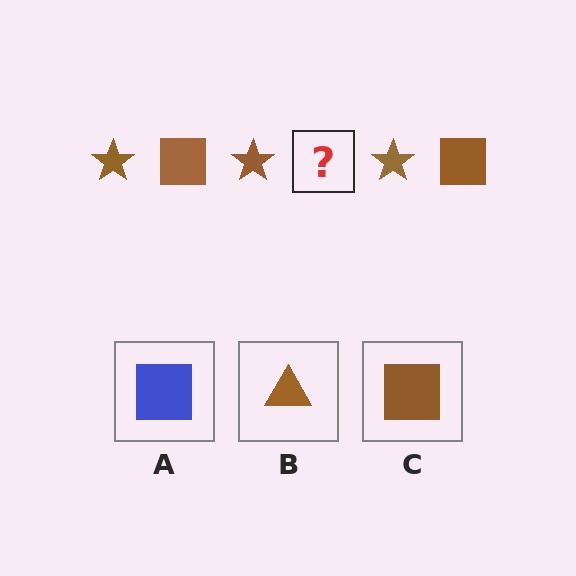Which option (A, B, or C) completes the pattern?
C.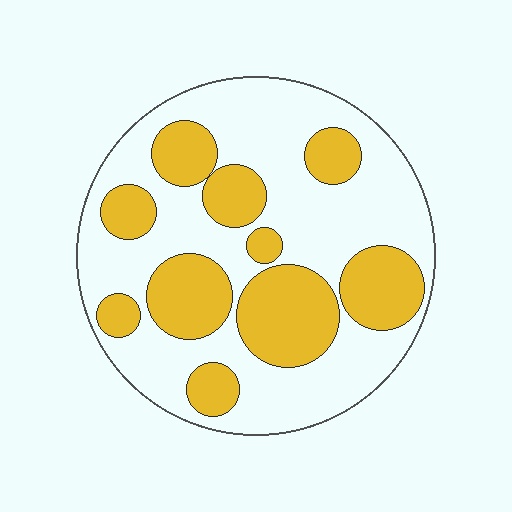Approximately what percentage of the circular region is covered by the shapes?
Approximately 35%.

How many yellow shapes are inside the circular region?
10.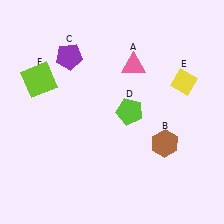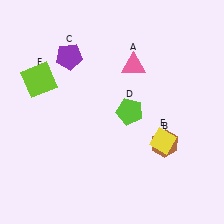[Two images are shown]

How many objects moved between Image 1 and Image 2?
1 object moved between the two images.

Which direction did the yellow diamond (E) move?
The yellow diamond (E) moved down.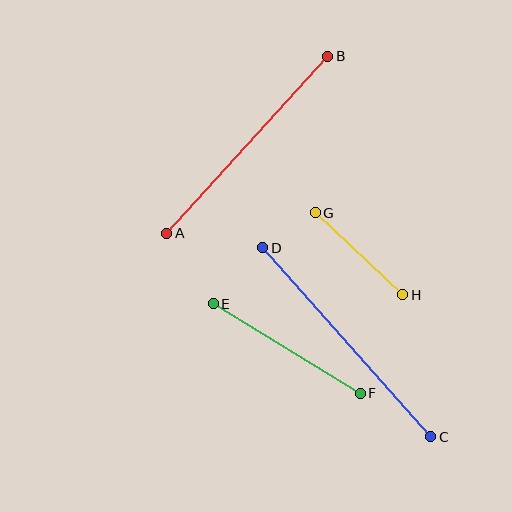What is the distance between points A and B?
The distance is approximately 239 pixels.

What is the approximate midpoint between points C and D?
The midpoint is at approximately (347, 342) pixels.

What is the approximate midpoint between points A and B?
The midpoint is at approximately (247, 145) pixels.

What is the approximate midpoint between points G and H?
The midpoint is at approximately (359, 254) pixels.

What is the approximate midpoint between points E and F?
The midpoint is at approximately (287, 348) pixels.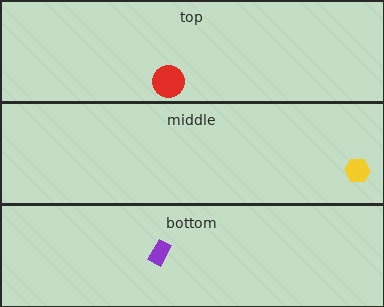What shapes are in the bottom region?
The purple rectangle.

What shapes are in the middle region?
The yellow hexagon.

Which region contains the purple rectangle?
The bottom region.